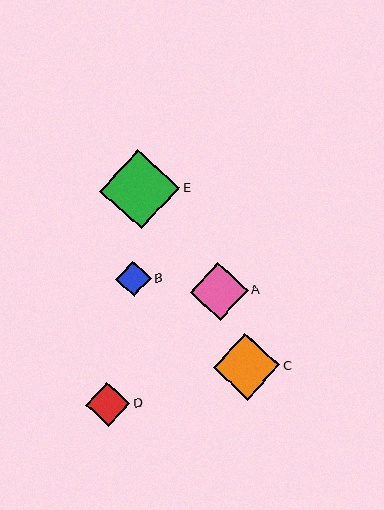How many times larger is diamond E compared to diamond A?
Diamond E is approximately 1.4 times the size of diamond A.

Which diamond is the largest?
Diamond E is the largest with a size of approximately 80 pixels.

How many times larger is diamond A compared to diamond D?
Diamond A is approximately 1.3 times the size of diamond D.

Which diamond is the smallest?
Diamond B is the smallest with a size of approximately 36 pixels.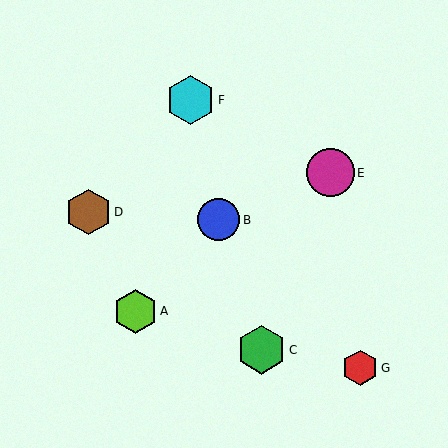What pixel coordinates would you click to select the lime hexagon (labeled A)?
Click at (135, 311) to select the lime hexagon A.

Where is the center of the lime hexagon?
The center of the lime hexagon is at (135, 311).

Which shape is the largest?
The green hexagon (labeled C) is the largest.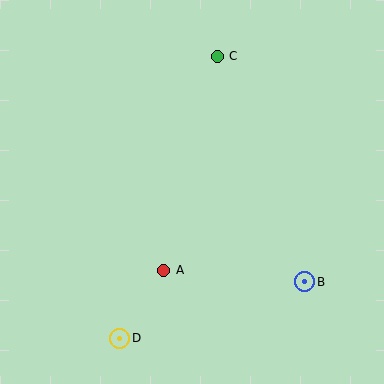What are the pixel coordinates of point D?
Point D is at (120, 338).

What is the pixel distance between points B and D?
The distance between B and D is 193 pixels.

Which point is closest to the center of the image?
Point A at (164, 270) is closest to the center.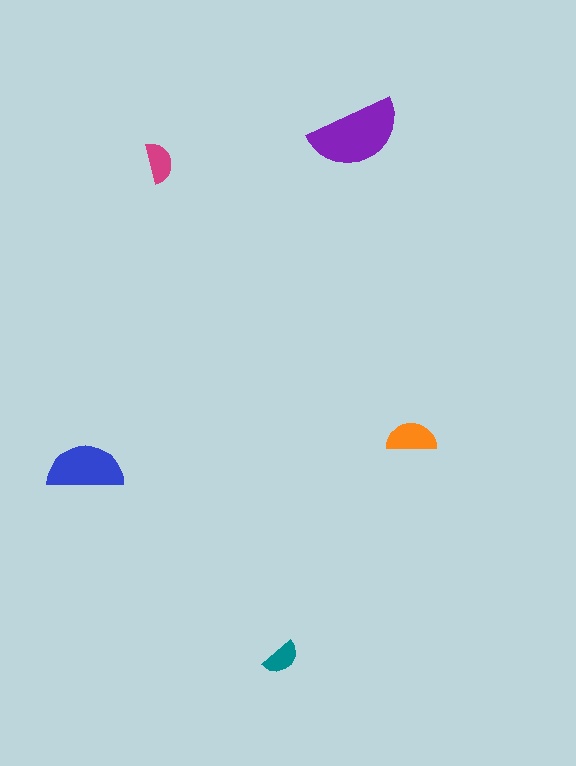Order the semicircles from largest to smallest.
the purple one, the blue one, the orange one, the magenta one, the teal one.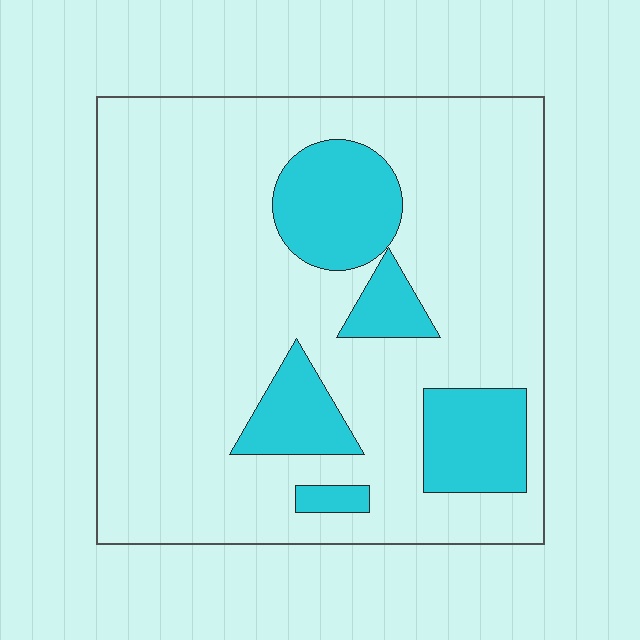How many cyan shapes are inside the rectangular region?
5.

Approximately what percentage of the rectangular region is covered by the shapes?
Approximately 20%.